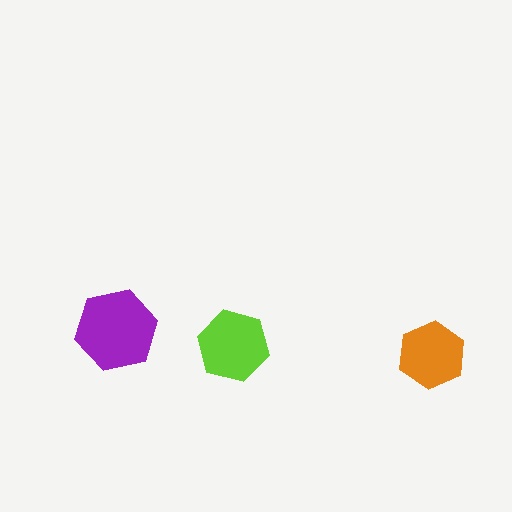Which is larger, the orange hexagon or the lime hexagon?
The lime one.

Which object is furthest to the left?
The purple hexagon is leftmost.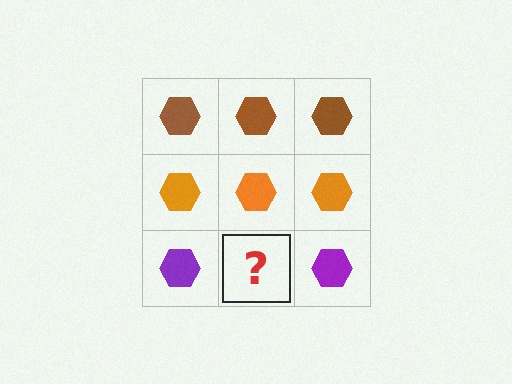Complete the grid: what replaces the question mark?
The question mark should be replaced with a purple hexagon.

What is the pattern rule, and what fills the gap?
The rule is that each row has a consistent color. The gap should be filled with a purple hexagon.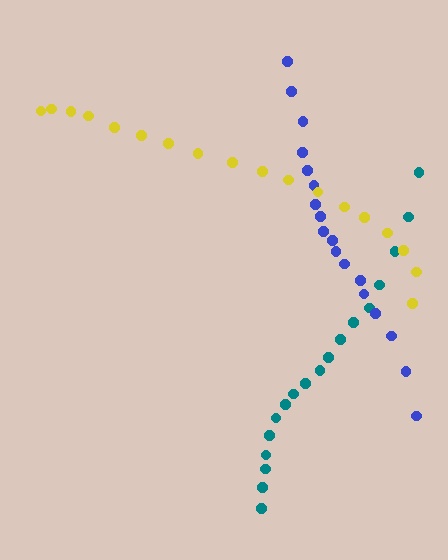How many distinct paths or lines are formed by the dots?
There are 3 distinct paths.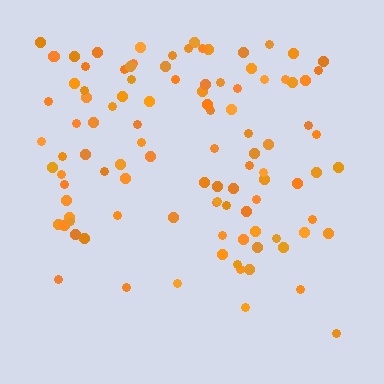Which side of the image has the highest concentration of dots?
The top.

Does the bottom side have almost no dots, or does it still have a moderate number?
Still a moderate number, just noticeably fewer than the top.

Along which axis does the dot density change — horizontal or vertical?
Vertical.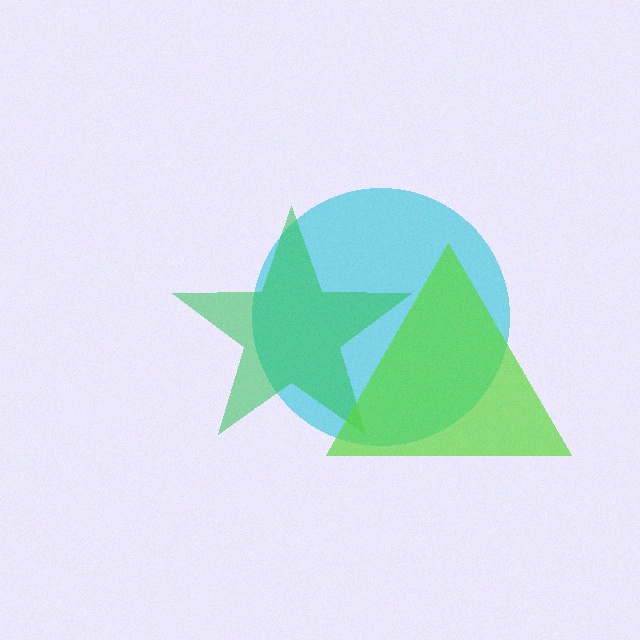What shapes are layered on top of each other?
The layered shapes are: a cyan circle, a green star, a lime triangle.